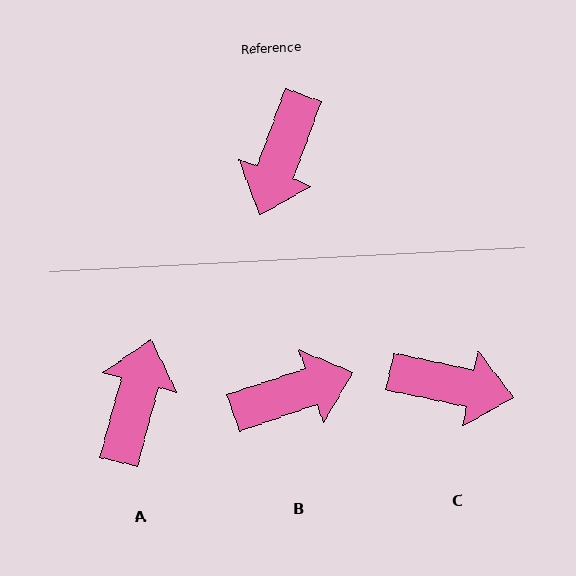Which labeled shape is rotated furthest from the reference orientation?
A, about 175 degrees away.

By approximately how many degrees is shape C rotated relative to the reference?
Approximately 98 degrees counter-clockwise.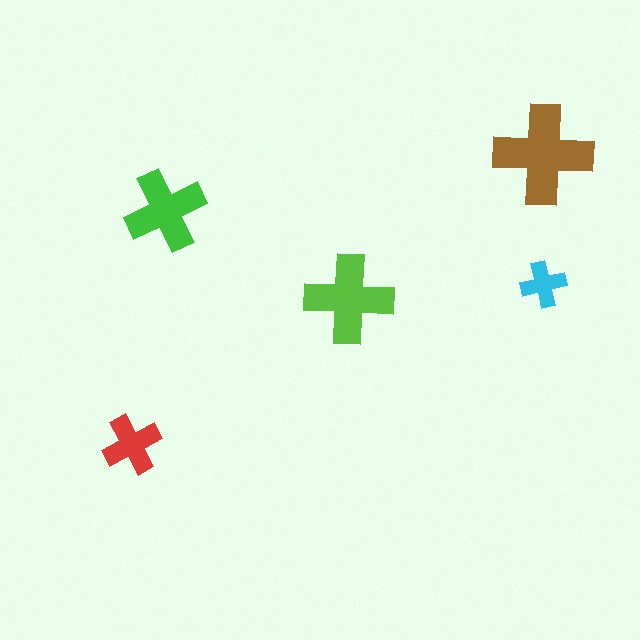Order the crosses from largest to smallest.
the brown one, the lime one, the green one, the red one, the cyan one.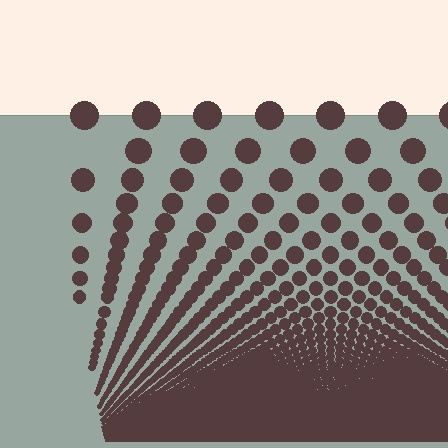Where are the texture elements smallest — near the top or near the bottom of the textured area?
Near the bottom.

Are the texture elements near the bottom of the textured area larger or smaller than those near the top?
Smaller. The gradient is inverted — elements near the bottom are smaller and denser.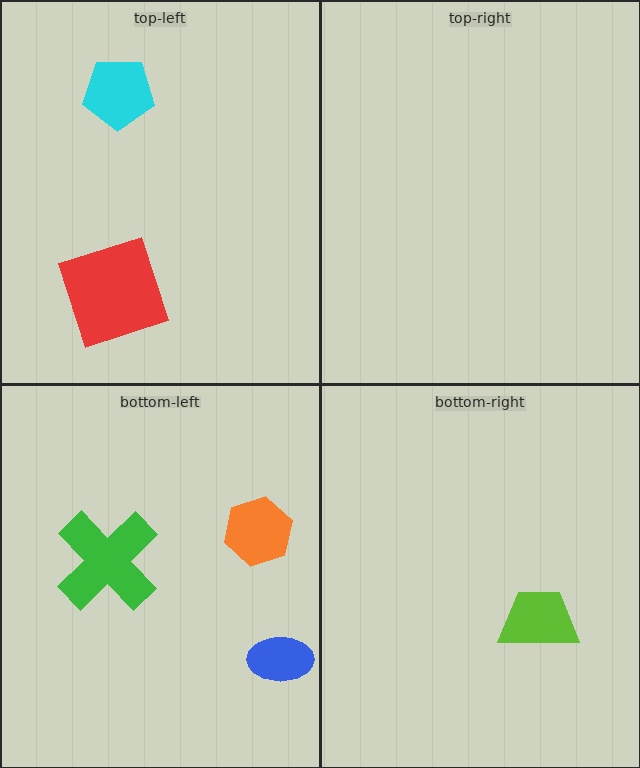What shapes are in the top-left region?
The red square, the cyan pentagon.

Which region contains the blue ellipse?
The bottom-left region.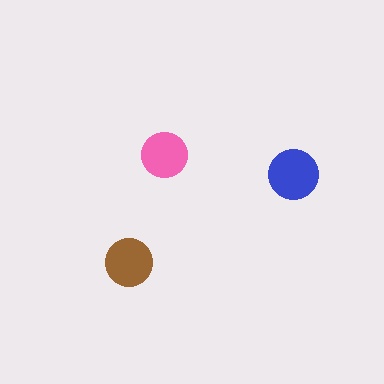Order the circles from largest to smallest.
the blue one, the brown one, the pink one.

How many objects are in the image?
There are 3 objects in the image.